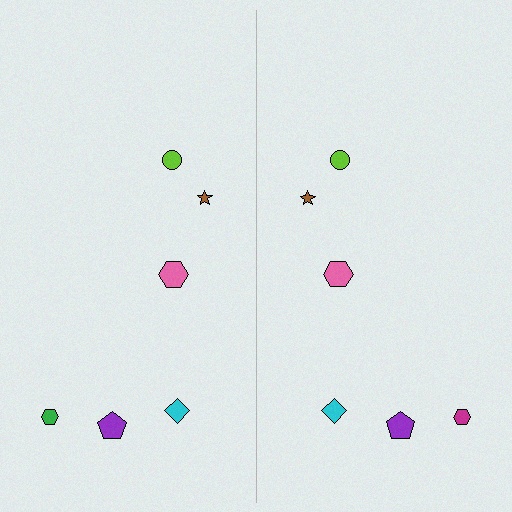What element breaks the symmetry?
The magenta hexagon on the right side breaks the symmetry — its mirror counterpart is green.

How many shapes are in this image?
There are 12 shapes in this image.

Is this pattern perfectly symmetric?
No, the pattern is not perfectly symmetric. The magenta hexagon on the right side breaks the symmetry — its mirror counterpart is green.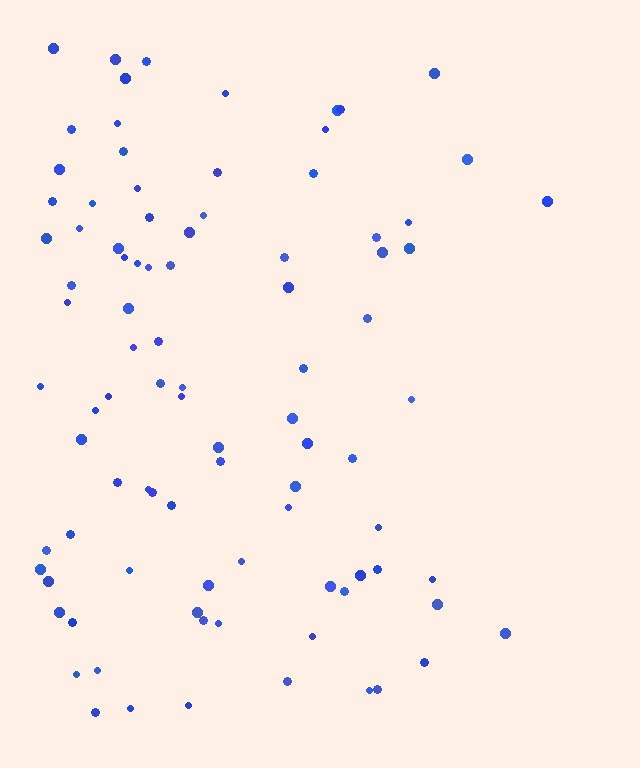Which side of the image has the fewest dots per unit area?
The right.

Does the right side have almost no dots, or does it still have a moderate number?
Still a moderate number, just noticeably fewer than the left.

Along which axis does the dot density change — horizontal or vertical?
Horizontal.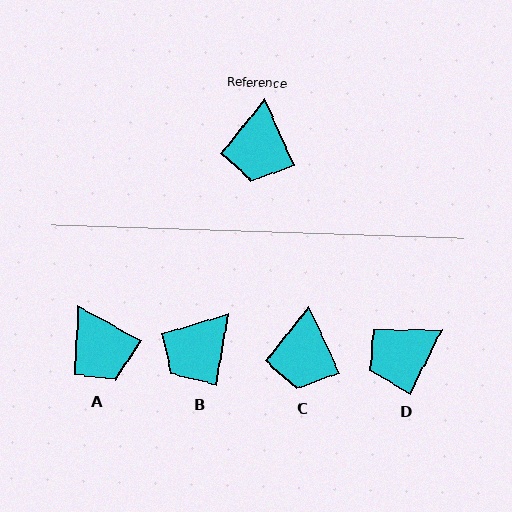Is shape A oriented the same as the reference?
No, it is off by about 36 degrees.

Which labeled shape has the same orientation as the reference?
C.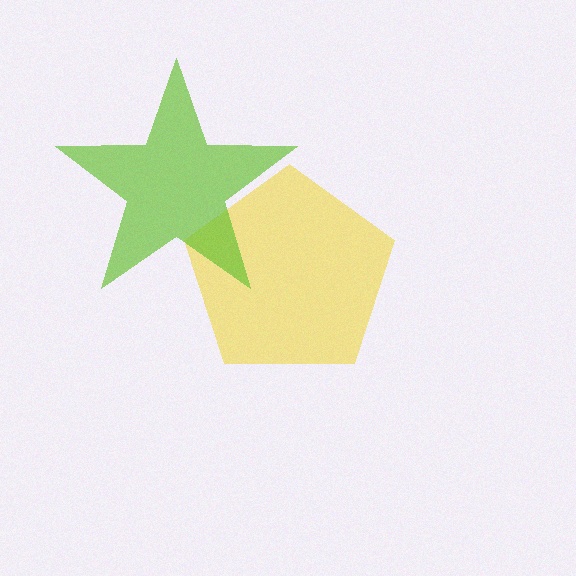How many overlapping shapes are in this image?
There are 2 overlapping shapes in the image.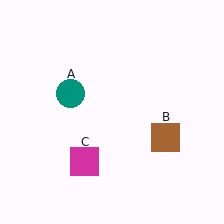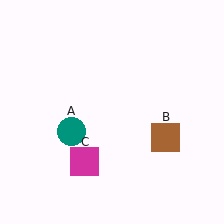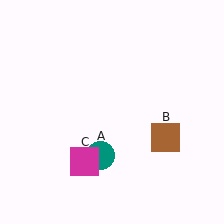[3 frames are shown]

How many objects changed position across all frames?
1 object changed position: teal circle (object A).